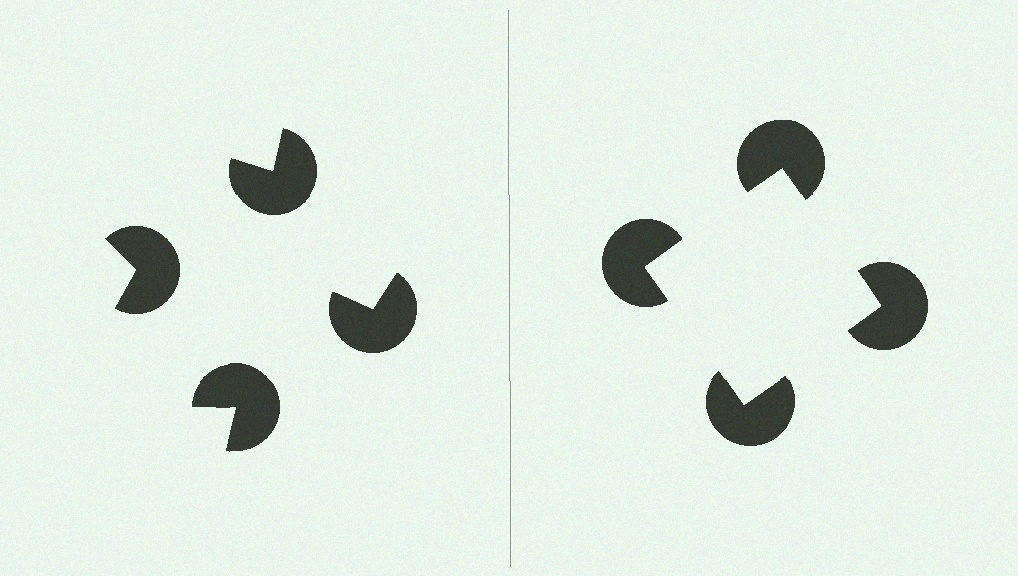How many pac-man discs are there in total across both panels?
8 — 4 on each side.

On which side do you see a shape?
An illusory square appears on the right side. On the left side the wedge cuts are rotated, so no coherent shape forms.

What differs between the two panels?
The pac-man discs are positioned identically on both sides; only the wedge orientations differ. On the right they align to a square; on the left they are misaligned.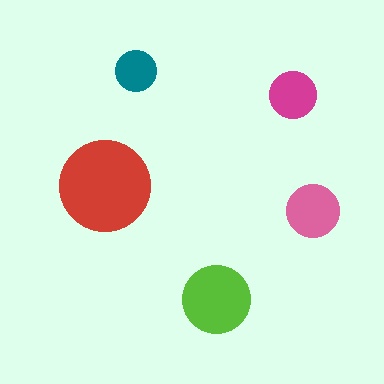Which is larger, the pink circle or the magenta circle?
The pink one.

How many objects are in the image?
There are 5 objects in the image.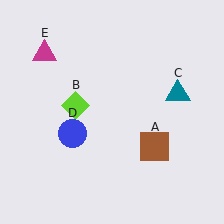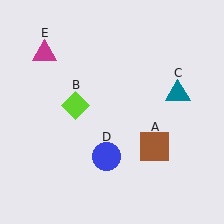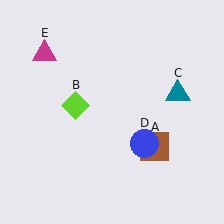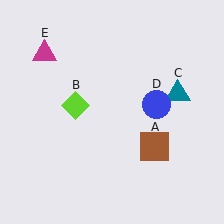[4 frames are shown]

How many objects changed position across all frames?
1 object changed position: blue circle (object D).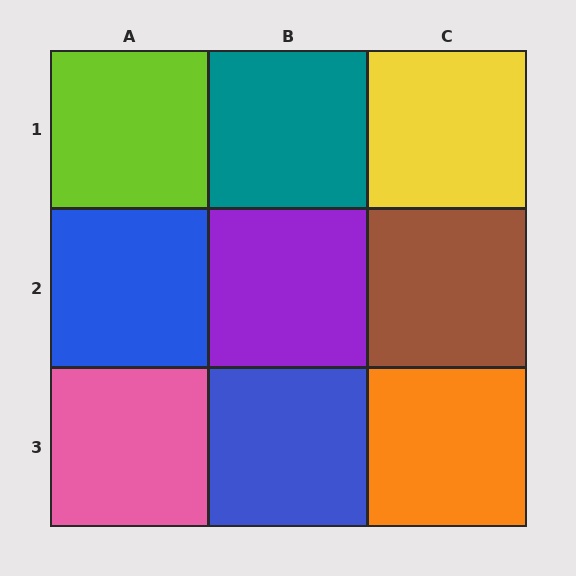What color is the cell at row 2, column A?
Blue.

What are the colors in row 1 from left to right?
Lime, teal, yellow.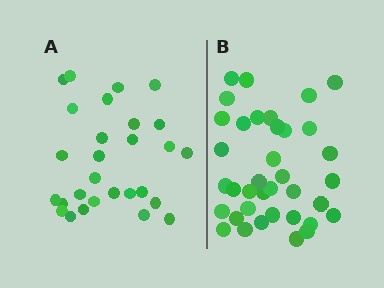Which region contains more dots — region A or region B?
Region B (the right region) has more dots.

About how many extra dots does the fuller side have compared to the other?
Region B has roughly 8 or so more dots than region A.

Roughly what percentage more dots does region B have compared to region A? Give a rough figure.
About 30% more.